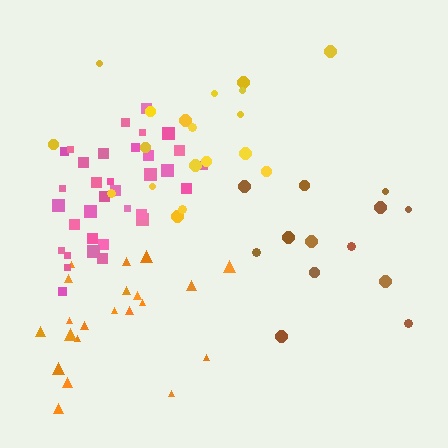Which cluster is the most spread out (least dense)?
Yellow.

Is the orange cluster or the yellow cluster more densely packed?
Orange.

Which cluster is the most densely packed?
Pink.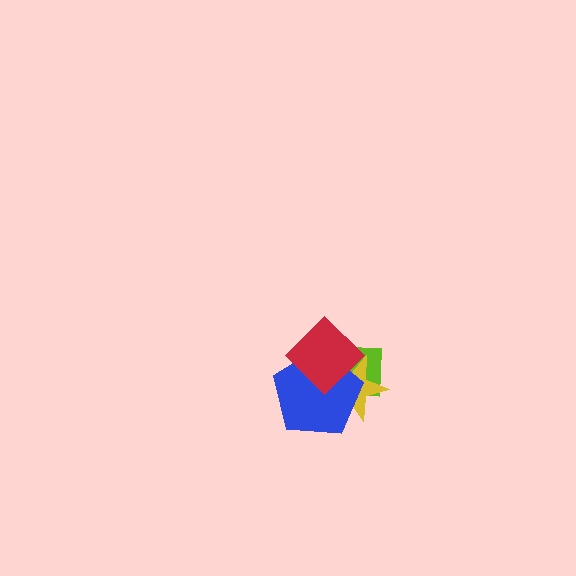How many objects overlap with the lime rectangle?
3 objects overlap with the lime rectangle.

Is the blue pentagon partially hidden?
Yes, it is partially covered by another shape.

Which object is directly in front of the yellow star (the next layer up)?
The blue pentagon is directly in front of the yellow star.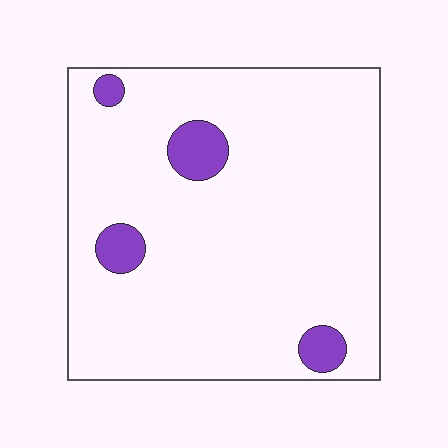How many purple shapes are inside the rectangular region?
4.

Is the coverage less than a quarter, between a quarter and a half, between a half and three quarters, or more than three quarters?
Less than a quarter.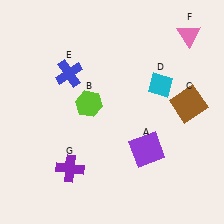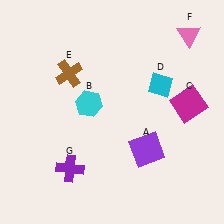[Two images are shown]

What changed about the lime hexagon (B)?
In Image 1, B is lime. In Image 2, it changed to cyan.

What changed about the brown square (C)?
In Image 1, C is brown. In Image 2, it changed to magenta.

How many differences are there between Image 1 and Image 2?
There are 3 differences between the two images.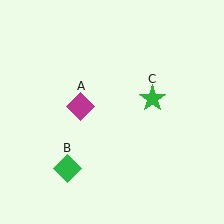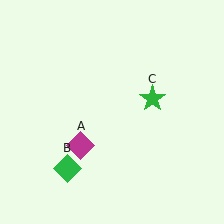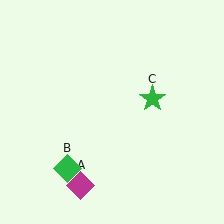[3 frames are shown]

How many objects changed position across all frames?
1 object changed position: magenta diamond (object A).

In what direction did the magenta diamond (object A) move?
The magenta diamond (object A) moved down.